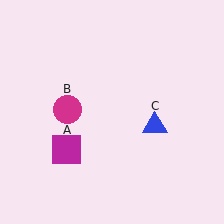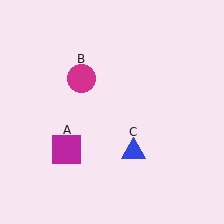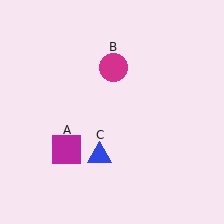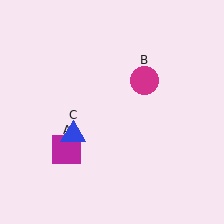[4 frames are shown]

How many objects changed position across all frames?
2 objects changed position: magenta circle (object B), blue triangle (object C).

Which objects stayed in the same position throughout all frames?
Magenta square (object A) remained stationary.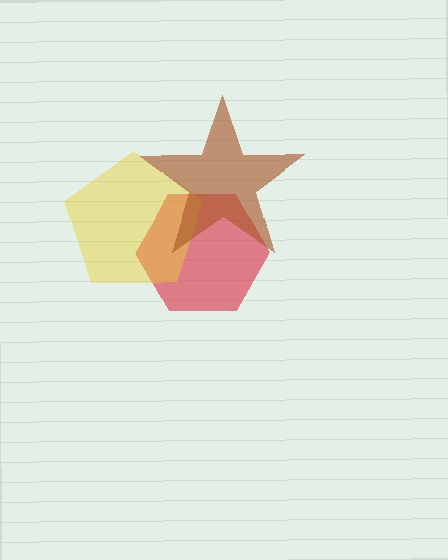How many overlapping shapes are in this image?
There are 3 overlapping shapes in the image.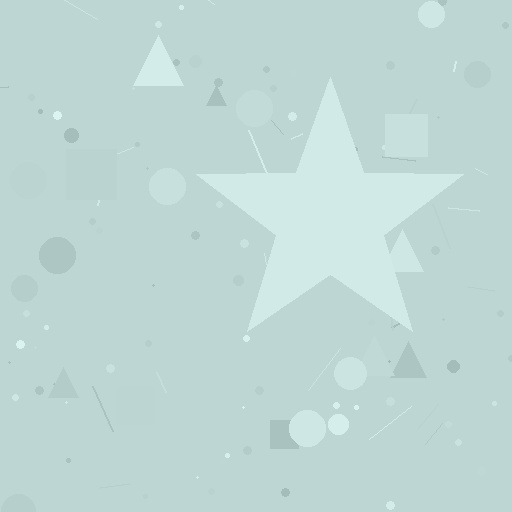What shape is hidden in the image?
A star is hidden in the image.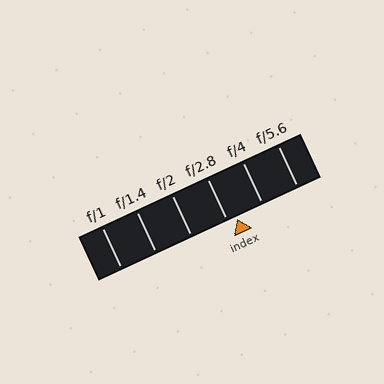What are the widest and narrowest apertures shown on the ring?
The widest aperture shown is f/1 and the narrowest is f/5.6.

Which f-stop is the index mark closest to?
The index mark is closest to f/2.8.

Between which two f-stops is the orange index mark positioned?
The index mark is between f/2.8 and f/4.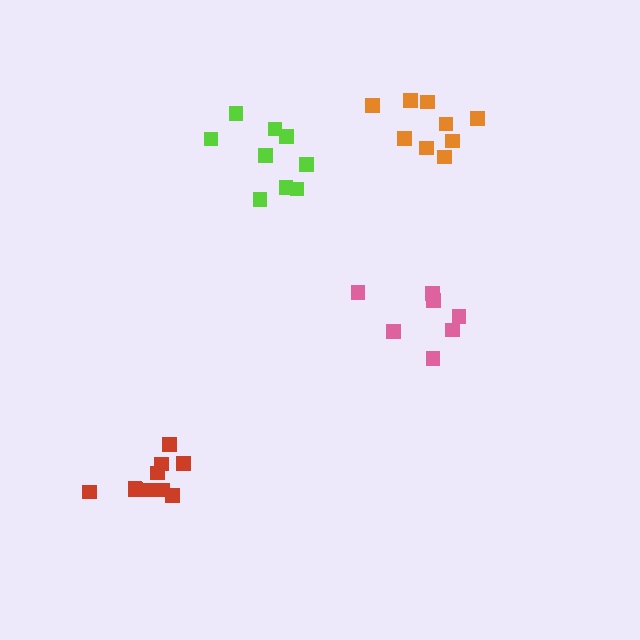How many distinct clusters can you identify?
There are 4 distinct clusters.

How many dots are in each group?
Group 1: 9 dots, Group 2: 10 dots, Group 3: 7 dots, Group 4: 9 dots (35 total).